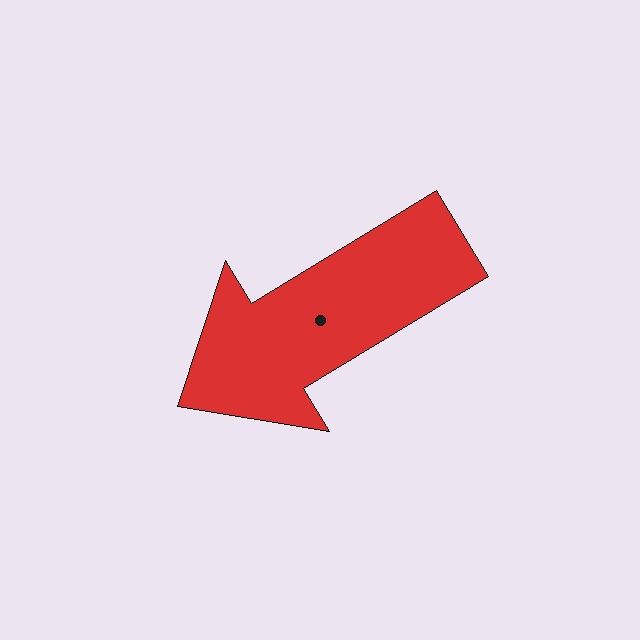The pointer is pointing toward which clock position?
Roughly 8 o'clock.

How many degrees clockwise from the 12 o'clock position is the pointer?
Approximately 239 degrees.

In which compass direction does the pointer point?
Southwest.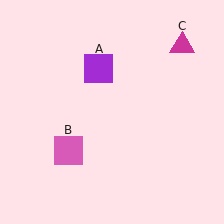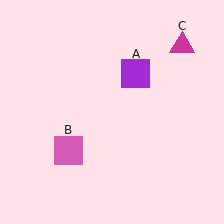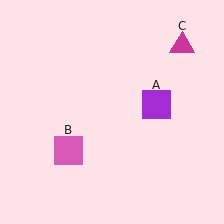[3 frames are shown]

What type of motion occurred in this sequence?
The purple square (object A) rotated clockwise around the center of the scene.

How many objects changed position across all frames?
1 object changed position: purple square (object A).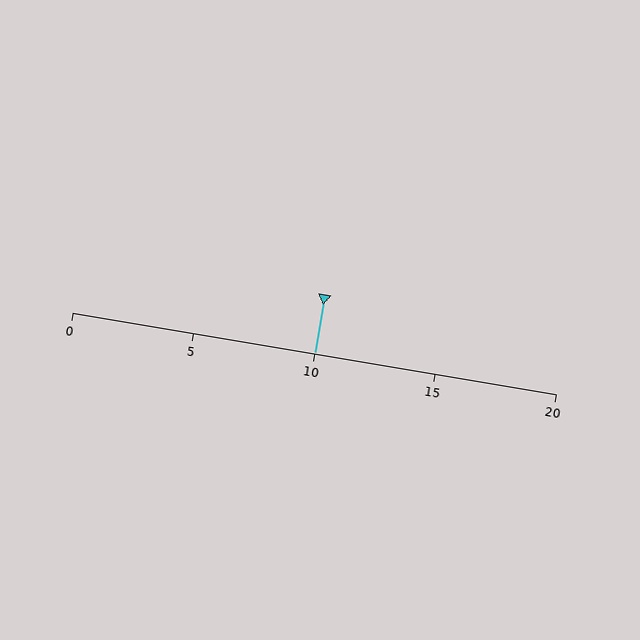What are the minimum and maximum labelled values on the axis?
The axis runs from 0 to 20.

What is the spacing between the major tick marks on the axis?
The major ticks are spaced 5 apart.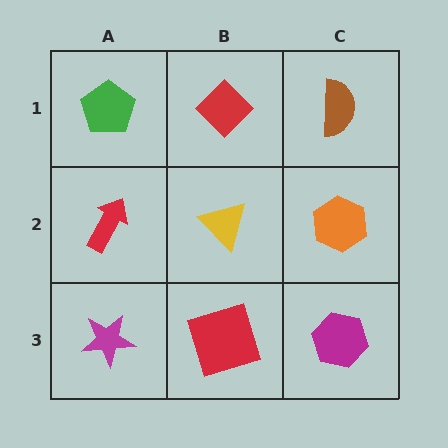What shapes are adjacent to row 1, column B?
A yellow triangle (row 2, column B), a green pentagon (row 1, column A), a brown semicircle (row 1, column C).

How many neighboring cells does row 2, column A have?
3.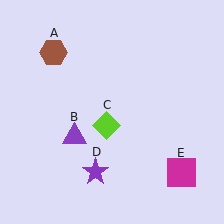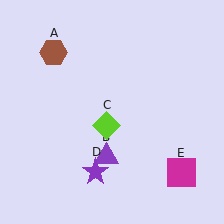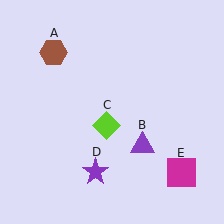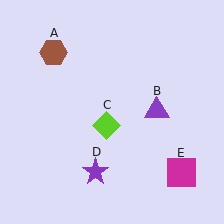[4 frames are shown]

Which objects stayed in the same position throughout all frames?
Brown hexagon (object A) and lime diamond (object C) and purple star (object D) and magenta square (object E) remained stationary.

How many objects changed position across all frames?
1 object changed position: purple triangle (object B).